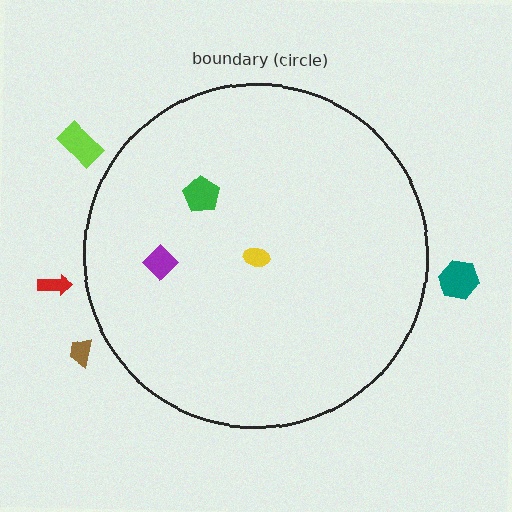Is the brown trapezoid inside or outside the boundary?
Outside.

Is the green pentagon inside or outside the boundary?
Inside.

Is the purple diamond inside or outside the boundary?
Inside.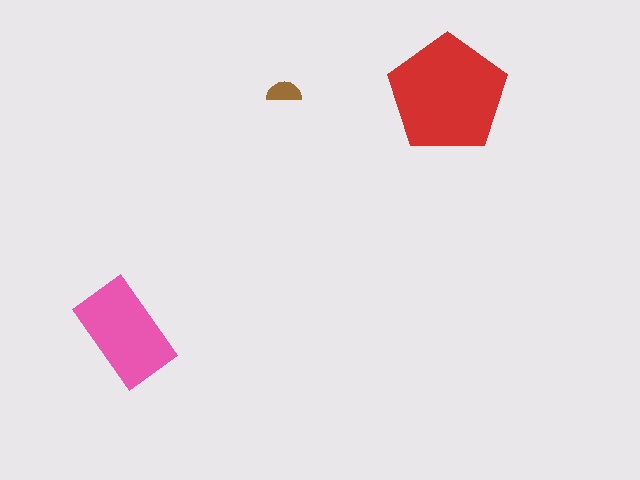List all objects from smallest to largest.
The brown semicircle, the pink rectangle, the red pentagon.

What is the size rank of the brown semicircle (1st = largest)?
3rd.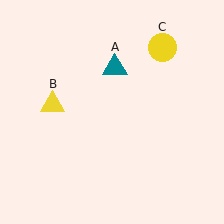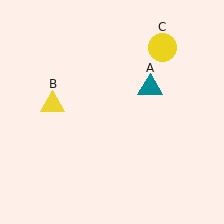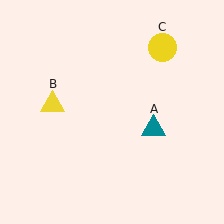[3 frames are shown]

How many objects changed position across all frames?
1 object changed position: teal triangle (object A).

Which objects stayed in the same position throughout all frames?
Yellow triangle (object B) and yellow circle (object C) remained stationary.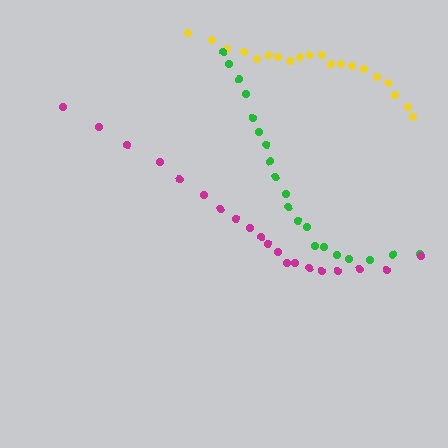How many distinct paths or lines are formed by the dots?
There are 3 distinct paths.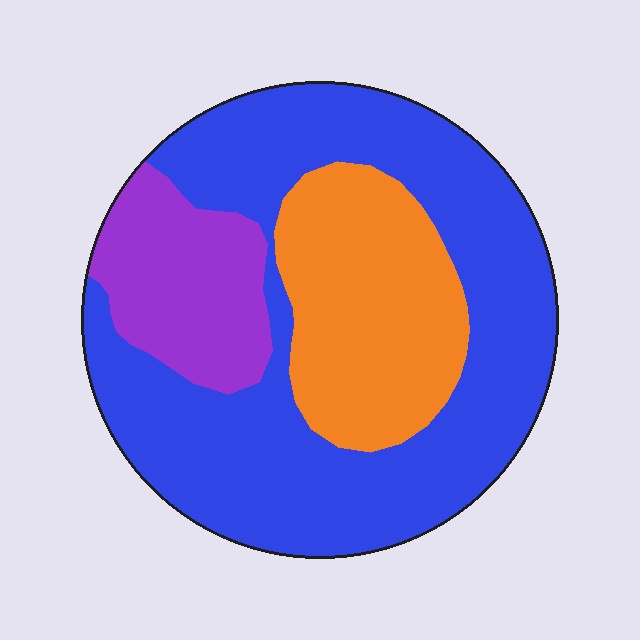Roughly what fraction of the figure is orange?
Orange takes up about one quarter (1/4) of the figure.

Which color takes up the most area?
Blue, at roughly 60%.